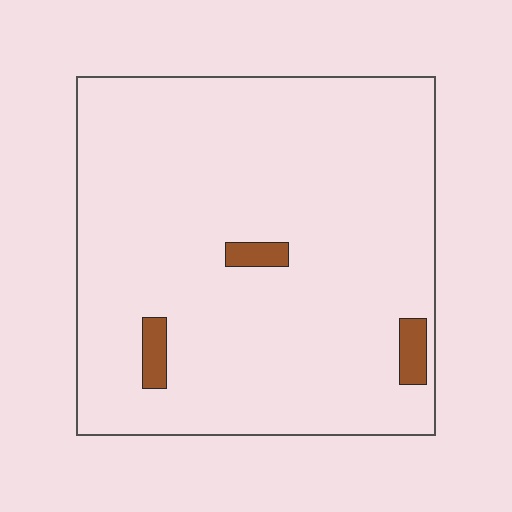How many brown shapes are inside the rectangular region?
3.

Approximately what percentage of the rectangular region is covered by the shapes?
Approximately 5%.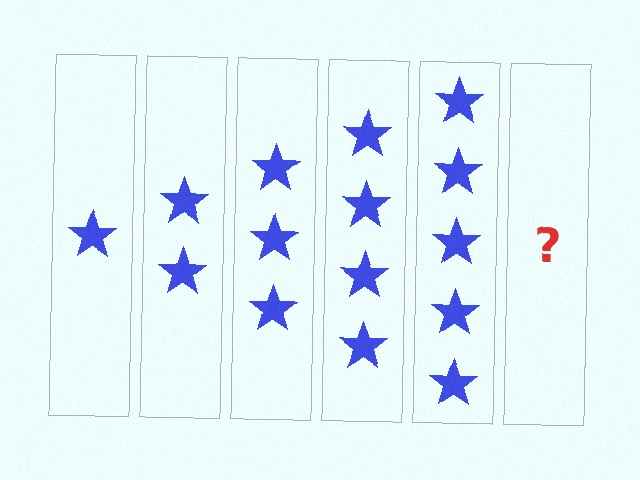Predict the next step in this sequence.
The next step is 6 stars.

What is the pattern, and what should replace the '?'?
The pattern is that each step adds one more star. The '?' should be 6 stars.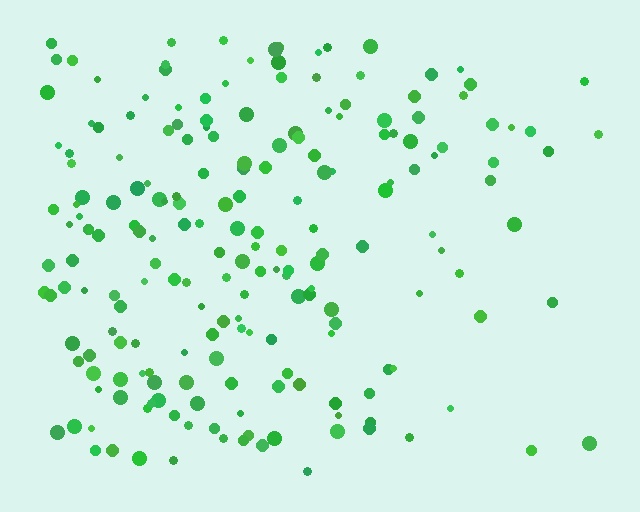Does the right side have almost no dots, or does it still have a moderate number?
Still a moderate number, just noticeably fewer than the left.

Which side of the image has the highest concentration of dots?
The left.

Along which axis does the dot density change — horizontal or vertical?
Horizontal.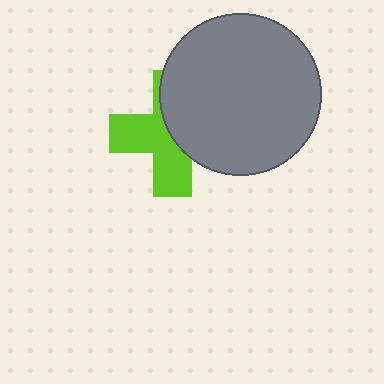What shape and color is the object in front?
The object in front is a gray circle.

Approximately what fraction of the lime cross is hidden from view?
Roughly 48% of the lime cross is hidden behind the gray circle.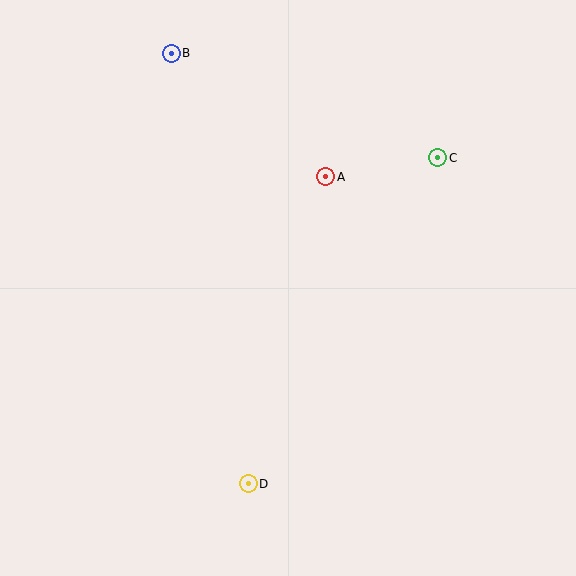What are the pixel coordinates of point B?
Point B is at (171, 53).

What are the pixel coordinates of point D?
Point D is at (248, 484).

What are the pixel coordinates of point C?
Point C is at (438, 158).